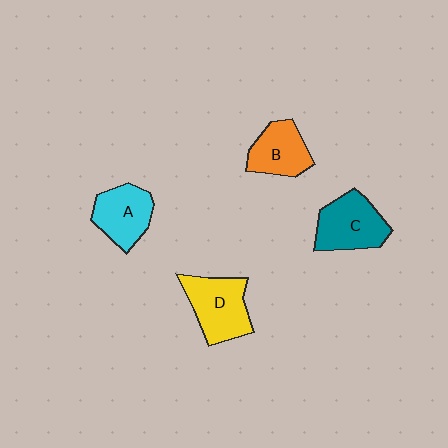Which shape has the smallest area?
Shape B (orange).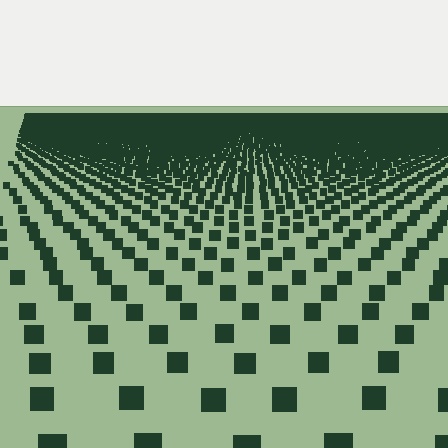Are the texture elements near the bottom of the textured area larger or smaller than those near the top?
Larger. Near the bottom, elements are closer to the viewer and appear at a bigger on-screen size.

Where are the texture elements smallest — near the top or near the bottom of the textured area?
Near the top.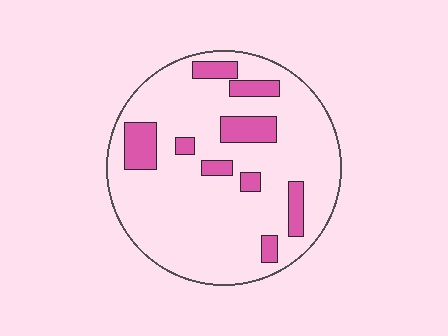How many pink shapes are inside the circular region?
9.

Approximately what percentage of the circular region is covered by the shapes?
Approximately 15%.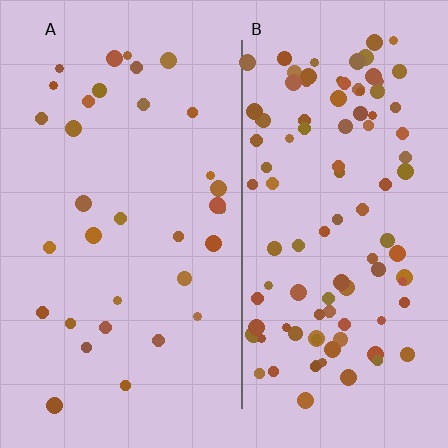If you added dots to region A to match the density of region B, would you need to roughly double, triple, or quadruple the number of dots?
Approximately triple.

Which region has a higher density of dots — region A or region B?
B (the right).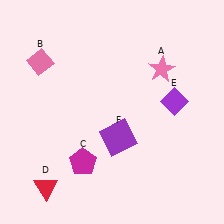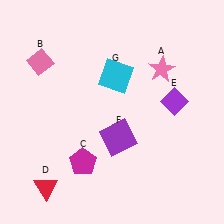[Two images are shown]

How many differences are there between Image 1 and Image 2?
There is 1 difference between the two images.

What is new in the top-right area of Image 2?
A cyan square (G) was added in the top-right area of Image 2.